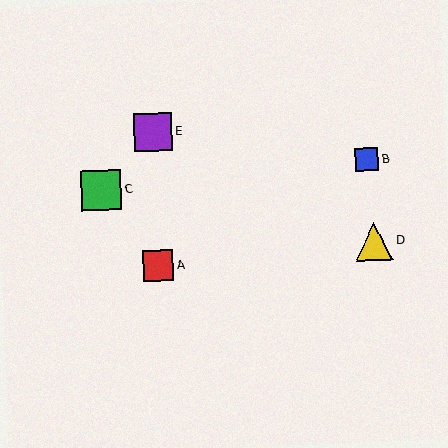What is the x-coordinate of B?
Object B is at x≈367.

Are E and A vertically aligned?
Yes, both are at x≈153.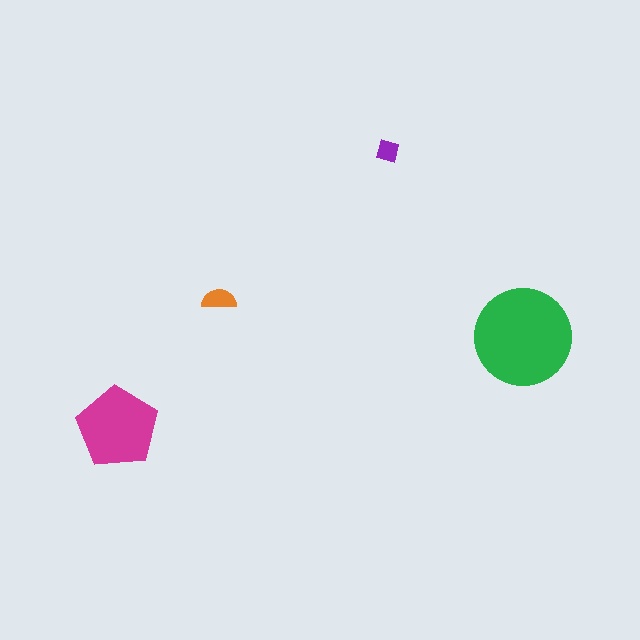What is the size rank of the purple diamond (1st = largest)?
4th.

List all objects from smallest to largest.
The purple diamond, the orange semicircle, the magenta pentagon, the green circle.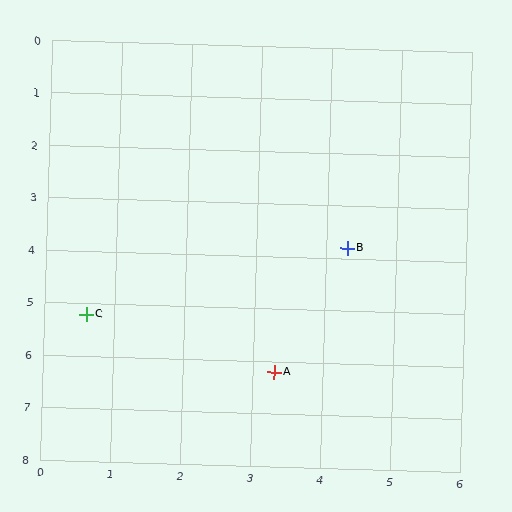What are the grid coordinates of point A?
Point A is at approximately (3.3, 6.2).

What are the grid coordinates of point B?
Point B is at approximately (4.3, 3.8).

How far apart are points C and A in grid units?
Points C and A are about 2.9 grid units apart.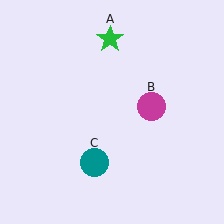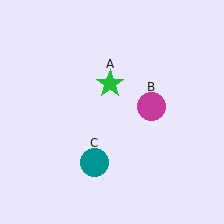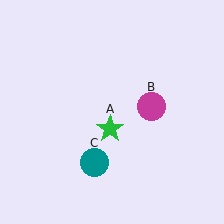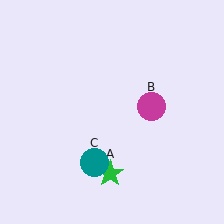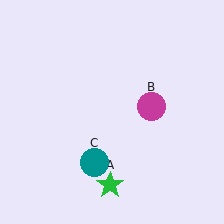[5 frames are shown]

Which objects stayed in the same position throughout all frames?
Magenta circle (object B) and teal circle (object C) remained stationary.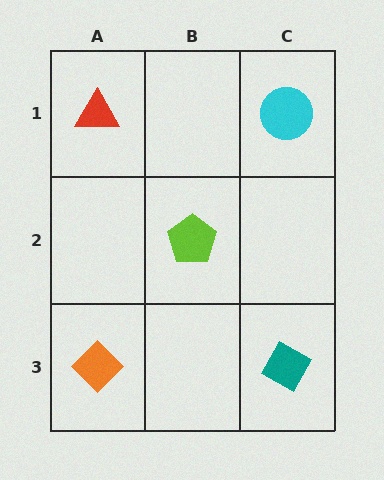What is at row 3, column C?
A teal diamond.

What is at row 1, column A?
A red triangle.